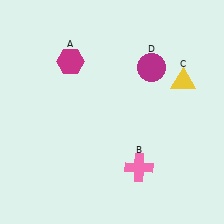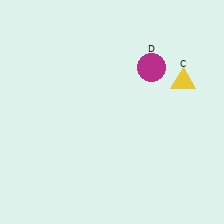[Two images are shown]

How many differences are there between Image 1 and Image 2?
There are 2 differences between the two images.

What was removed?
The pink cross (B), the magenta hexagon (A) were removed in Image 2.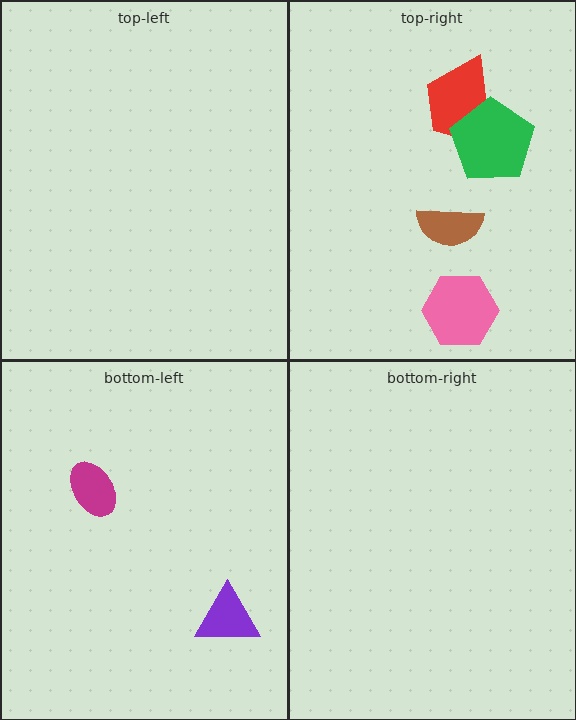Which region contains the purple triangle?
The bottom-left region.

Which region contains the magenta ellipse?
The bottom-left region.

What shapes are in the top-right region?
The red trapezoid, the green pentagon, the brown semicircle, the pink hexagon.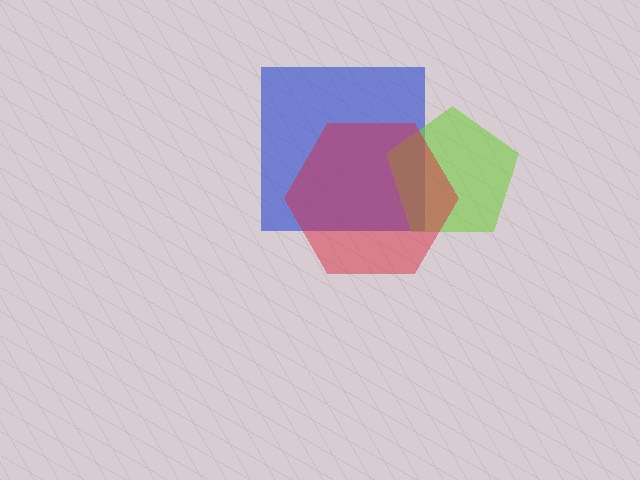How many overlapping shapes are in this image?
There are 3 overlapping shapes in the image.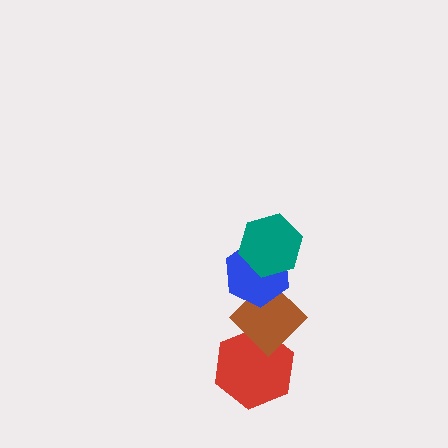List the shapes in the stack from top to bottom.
From top to bottom: the teal hexagon, the blue hexagon, the brown diamond, the red hexagon.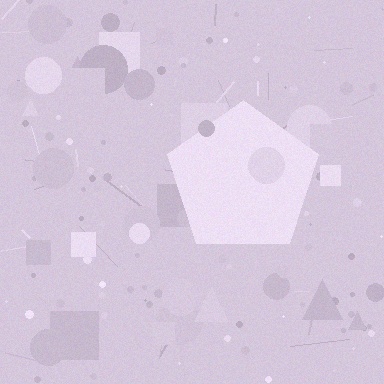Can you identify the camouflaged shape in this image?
The camouflaged shape is a pentagon.